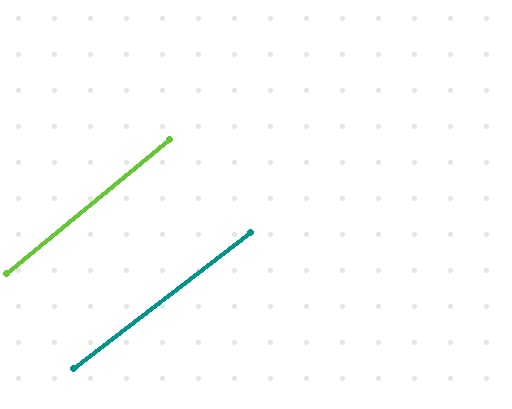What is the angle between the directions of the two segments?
Approximately 2 degrees.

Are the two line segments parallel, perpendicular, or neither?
Parallel — their directions differ by only 1.8°.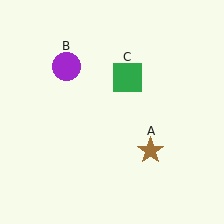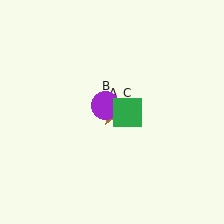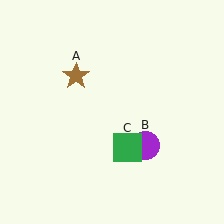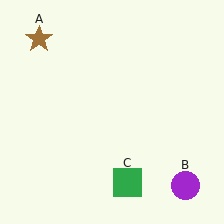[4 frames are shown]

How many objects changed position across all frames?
3 objects changed position: brown star (object A), purple circle (object B), green square (object C).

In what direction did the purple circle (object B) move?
The purple circle (object B) moved down and to the right.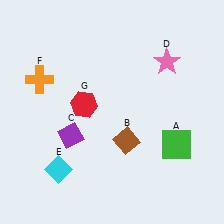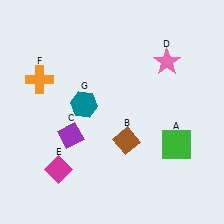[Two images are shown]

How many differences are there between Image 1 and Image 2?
There are 2 differences between the two images.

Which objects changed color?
E changed from cyan to magenta. G changed from red to teal.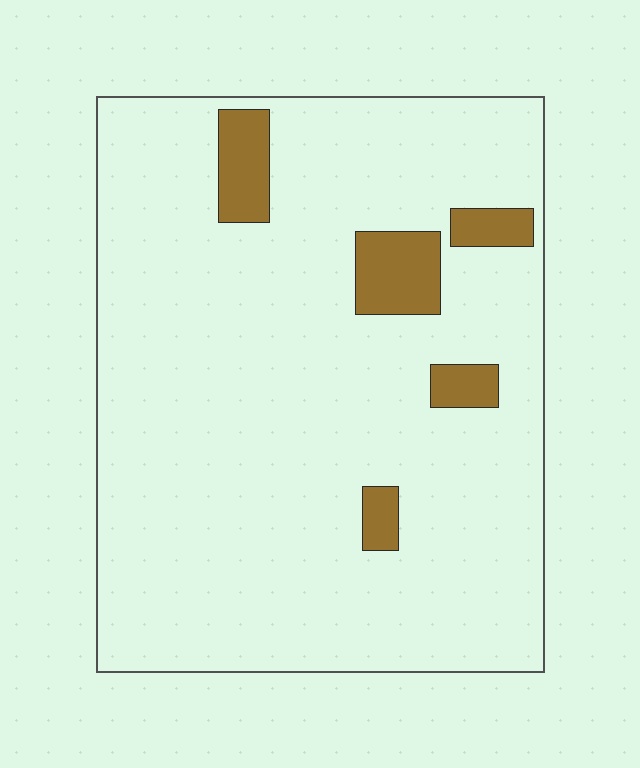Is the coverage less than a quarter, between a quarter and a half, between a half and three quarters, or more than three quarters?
Less than a quarter.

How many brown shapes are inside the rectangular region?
5.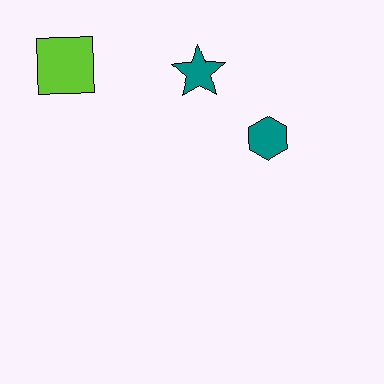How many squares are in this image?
There is 1 square.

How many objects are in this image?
There are 3 objects.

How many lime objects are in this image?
There is 1 lime object.